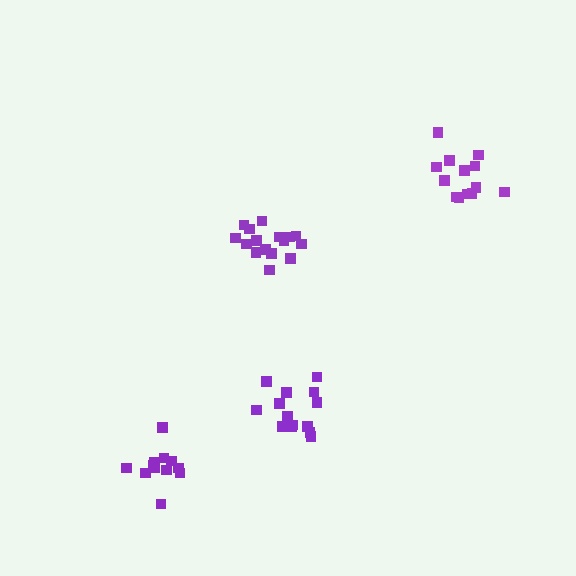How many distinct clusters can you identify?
There are 4 distinct clusters.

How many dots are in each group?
Group 1: 12 dots, Group 2: 17 dots, Group 3: 14 dots, Group 4: 13 dots (56 total).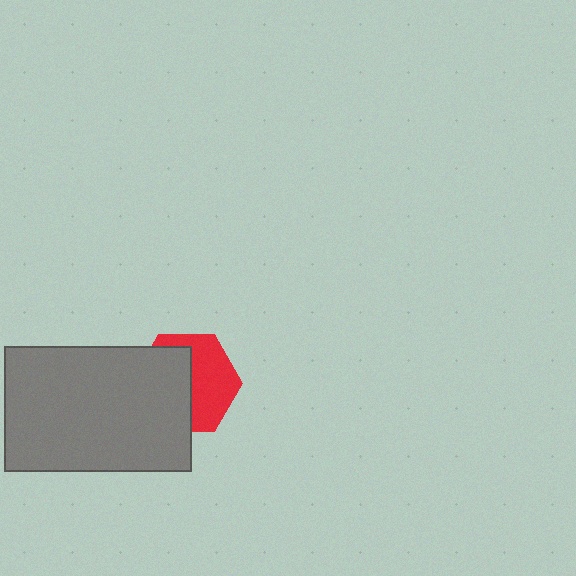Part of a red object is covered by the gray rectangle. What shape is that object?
It is a hexagon.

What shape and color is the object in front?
The object in front is a gray rectangle.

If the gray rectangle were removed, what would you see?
You would see the complete red hexagon.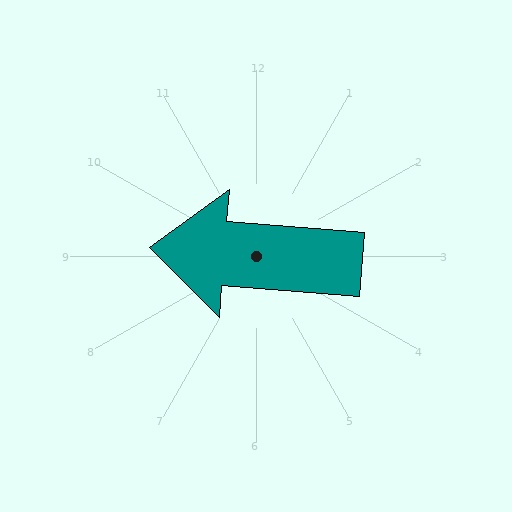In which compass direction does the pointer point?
West.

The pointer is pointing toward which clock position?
Roughly 9 o'clock.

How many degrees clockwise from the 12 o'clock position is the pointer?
Approximately 274 degrees.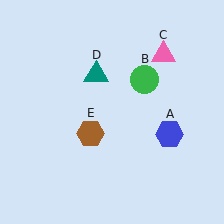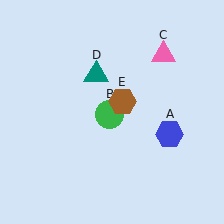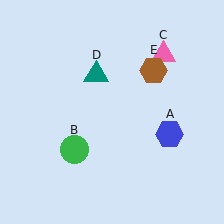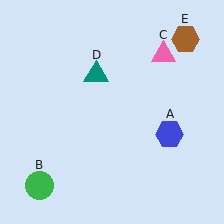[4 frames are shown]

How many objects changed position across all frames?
2 objects changed position: green circle (object B), brown hexagon (object E).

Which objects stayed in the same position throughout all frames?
Blue hexagon (object A) and pink triangle (object C) and teal triangle (object D) remained stationary.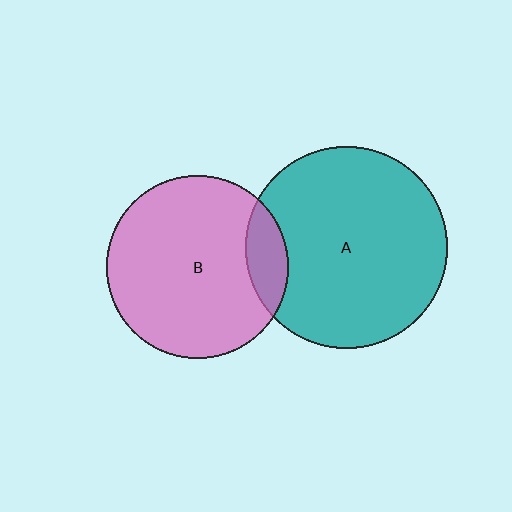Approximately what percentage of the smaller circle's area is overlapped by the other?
Approximately 15%.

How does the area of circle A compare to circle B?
Approximately 1.2 times.